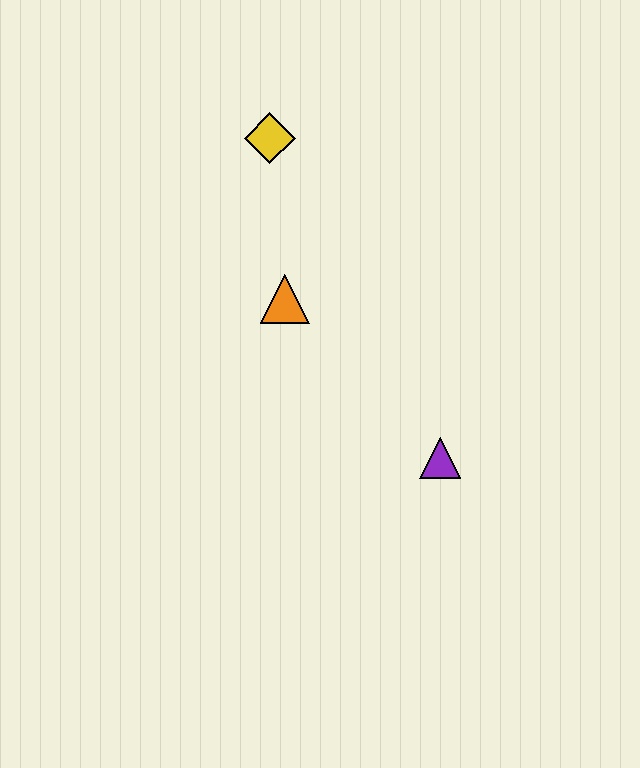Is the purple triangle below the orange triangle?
Yes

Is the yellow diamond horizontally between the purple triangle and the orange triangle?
No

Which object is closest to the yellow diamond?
The orange triangle is closest to the yellow diamond.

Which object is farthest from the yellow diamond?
The purple triangle is farthest from the yellow diamond.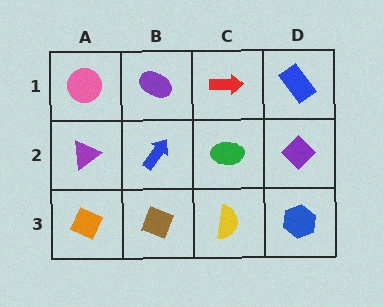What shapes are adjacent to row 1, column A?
A purple triangle (row 2, column A), a purple ellipse (row 1, column B).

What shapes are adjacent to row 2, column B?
A purple ellipse (row 1, column B), a brown diamond (row 3, column B), a purple triangle (row 2, column A), a green ellipse (row 2, column C).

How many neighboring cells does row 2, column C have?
4.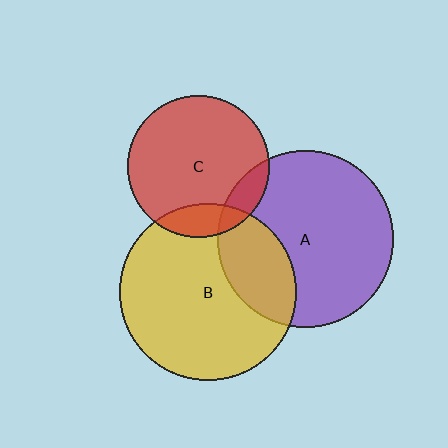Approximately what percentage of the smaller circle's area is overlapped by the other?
Approximately 10%.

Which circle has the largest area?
Circle B (yellow).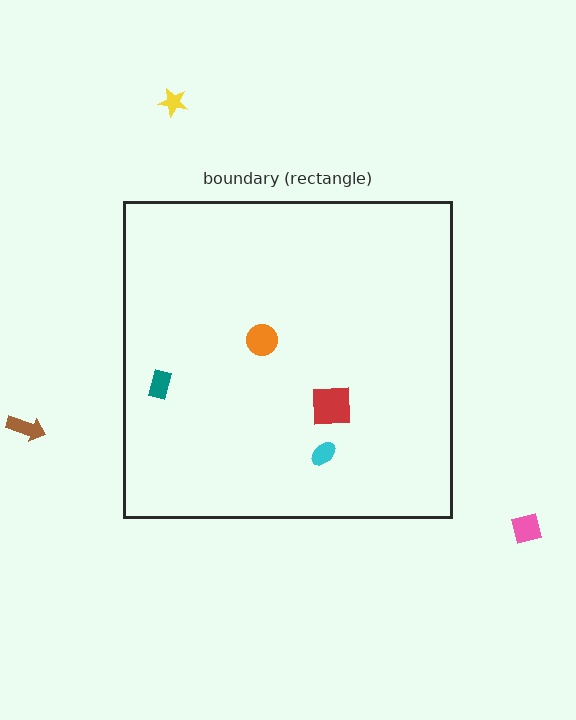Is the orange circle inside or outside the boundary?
Inside.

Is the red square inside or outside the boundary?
Inside.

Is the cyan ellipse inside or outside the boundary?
Inside.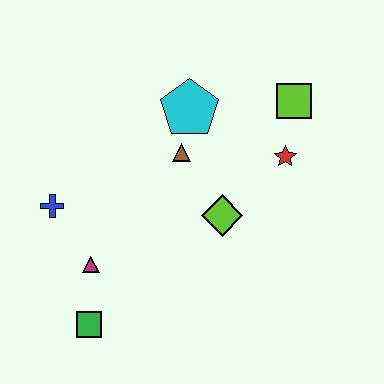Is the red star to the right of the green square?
Yes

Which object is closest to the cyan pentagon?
The brown triangle is closest to the cyan pentagon.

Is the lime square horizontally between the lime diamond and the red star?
No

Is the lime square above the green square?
Yes